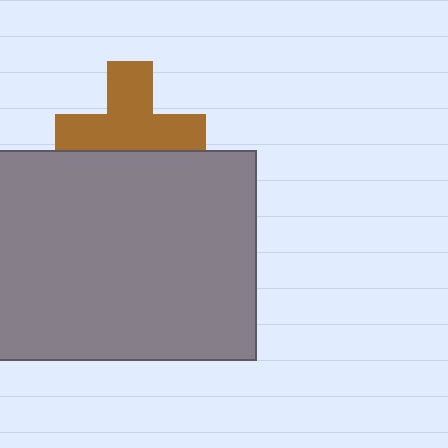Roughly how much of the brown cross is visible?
Most of it is visible (roughly 67%).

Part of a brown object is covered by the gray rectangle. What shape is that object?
It is a cross.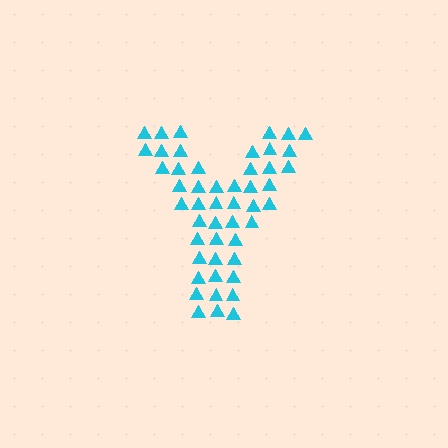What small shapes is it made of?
It is made of small triangles.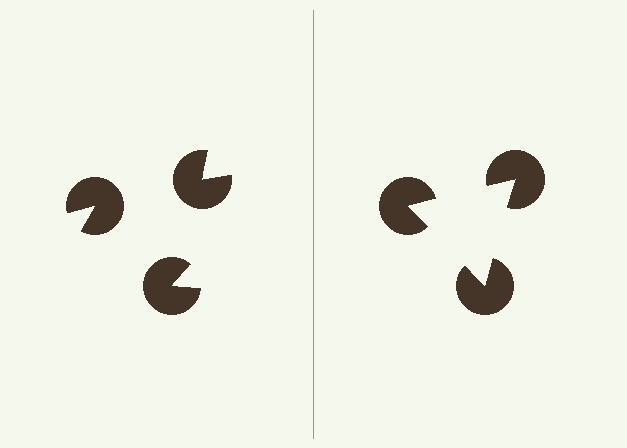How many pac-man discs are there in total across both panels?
6 — 3 on each side.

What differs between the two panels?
The pac-man discs are positioned identically on both sides; only the wedge orientations differ. On the right they align to a triangle; on the left they are misaligned.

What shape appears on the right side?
An illusory triangle.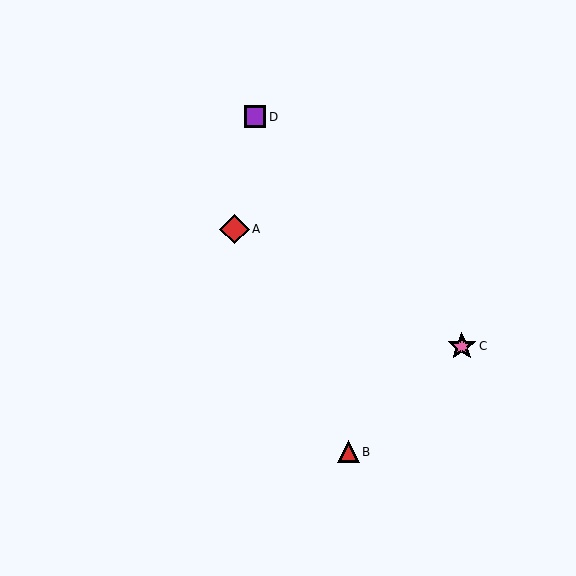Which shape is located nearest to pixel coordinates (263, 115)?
The purple square (labeled D) at (255, 117) is nearest to that location.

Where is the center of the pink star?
The center of the pink star is at (462, 346).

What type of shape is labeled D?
Shape D is a purple square.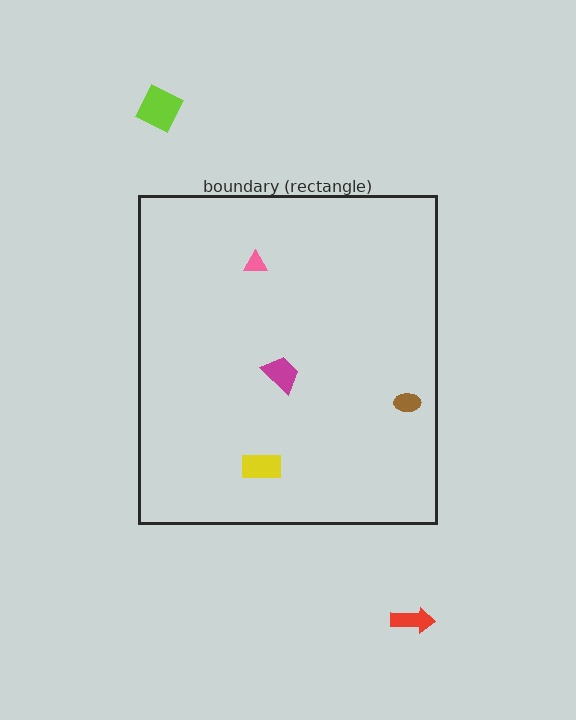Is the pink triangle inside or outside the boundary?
Inside.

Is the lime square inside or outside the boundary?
Outside.